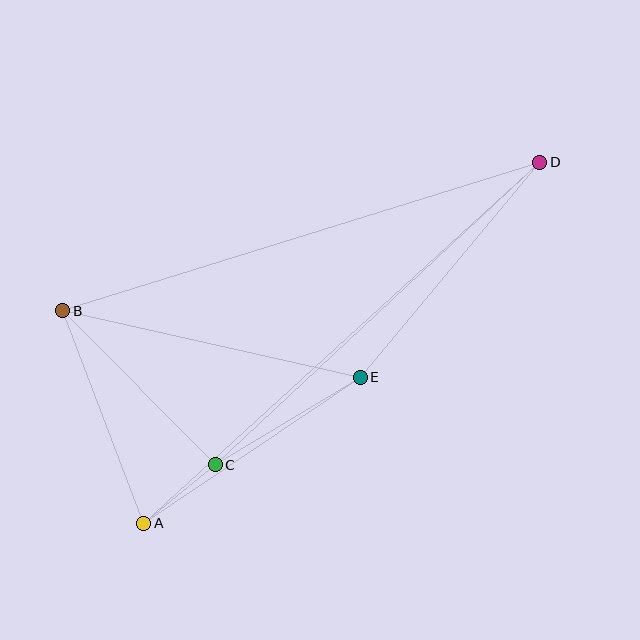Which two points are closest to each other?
Points A and C are closest to each other.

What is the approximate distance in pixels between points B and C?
The distance between B and C is approximately 217 pixels.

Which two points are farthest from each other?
Points A and D are farthest from each other.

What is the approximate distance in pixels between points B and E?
The distance between B and E is approximately 305 pixels.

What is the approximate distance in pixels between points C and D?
The distance between C and D is approximately 444 pixels.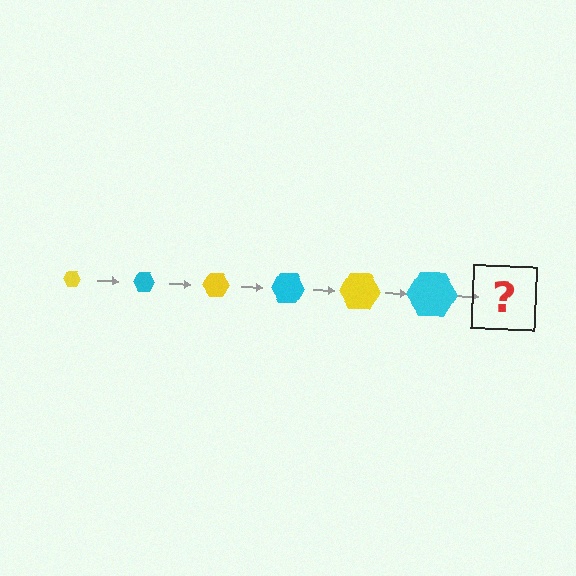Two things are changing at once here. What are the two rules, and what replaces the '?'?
The two rules are that the hexagon grows larger each step and the color cycles through yellow and cyan. The '?' should be a yellow hexagon, larger than the previous one.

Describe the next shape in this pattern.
It should be a yellow hexagon, larger than the previous one.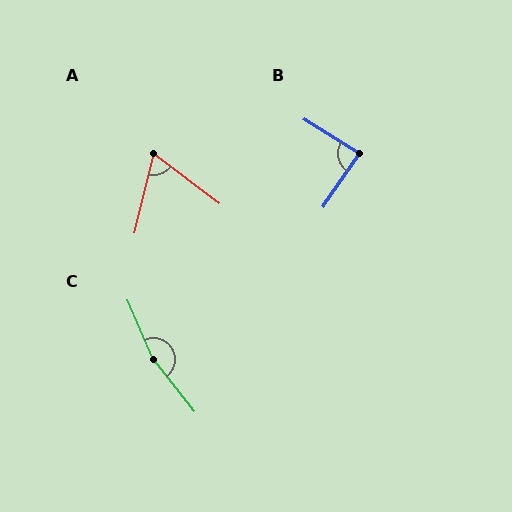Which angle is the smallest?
A, at approximately 67 degrees.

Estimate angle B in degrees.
Approximately 88 degrees.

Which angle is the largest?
C, at approximately 165 degrees.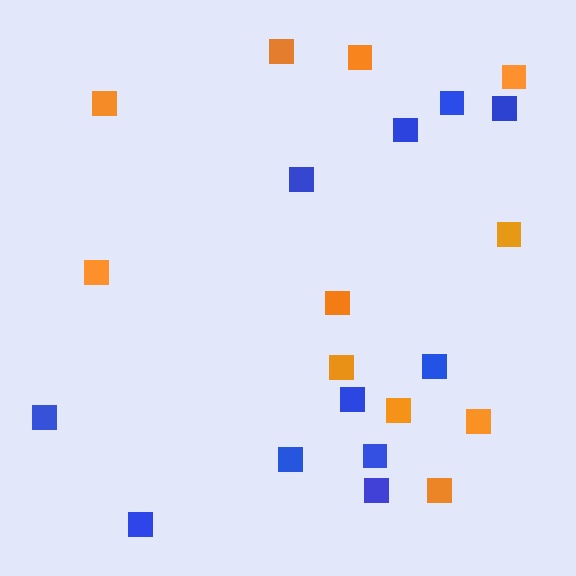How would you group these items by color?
There are 2 groups: one group of orange squares (11) and one group of blue squares (11).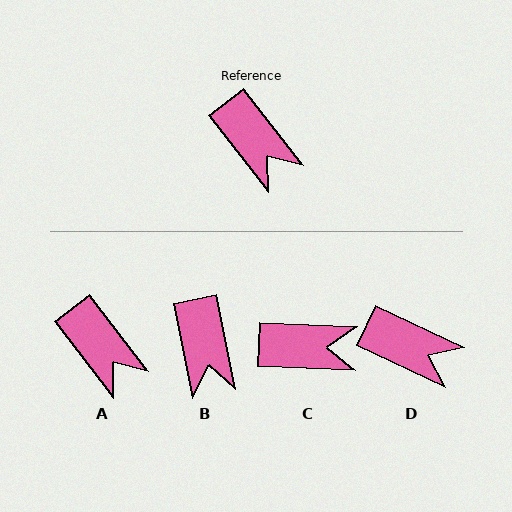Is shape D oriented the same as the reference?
No, it is off by about 27 degrees.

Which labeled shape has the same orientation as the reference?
A.